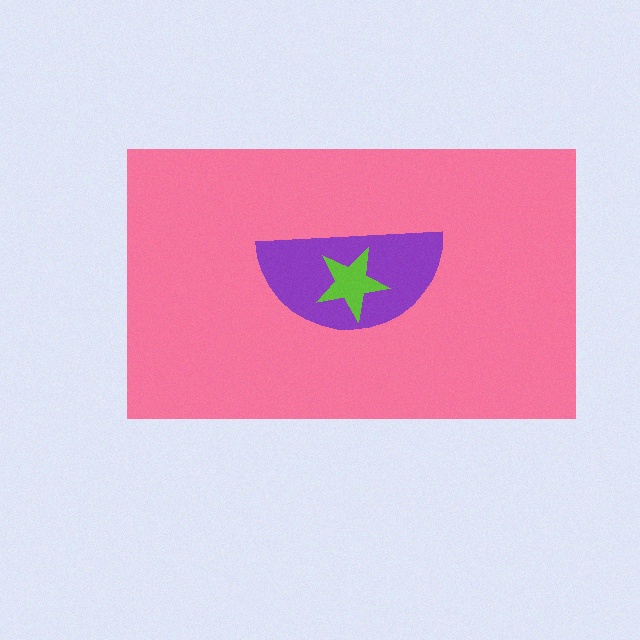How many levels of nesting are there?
3.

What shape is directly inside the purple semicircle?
The lime star.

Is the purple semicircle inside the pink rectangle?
Yes.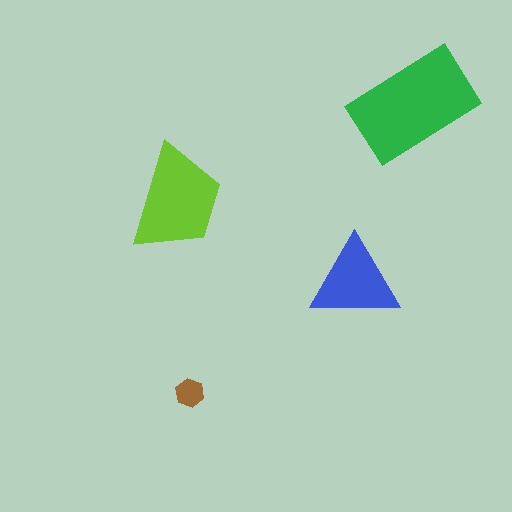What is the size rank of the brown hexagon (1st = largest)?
4th.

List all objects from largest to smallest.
The green rectangle, the lime trapezoid, the blue triangle, the brown hexagon.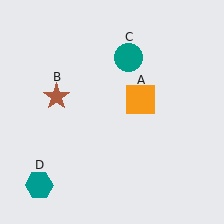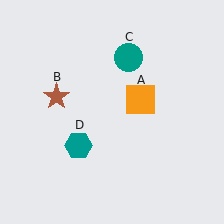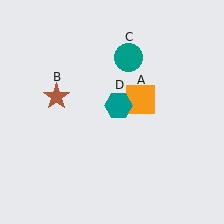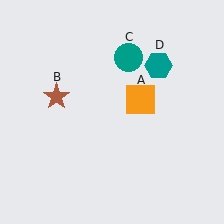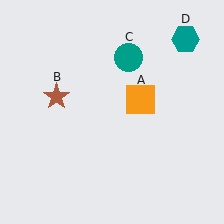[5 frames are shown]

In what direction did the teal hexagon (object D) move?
The teal hexagon (object D) moved up and to the right.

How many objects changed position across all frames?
1 object changed position: teal hexagon (object D).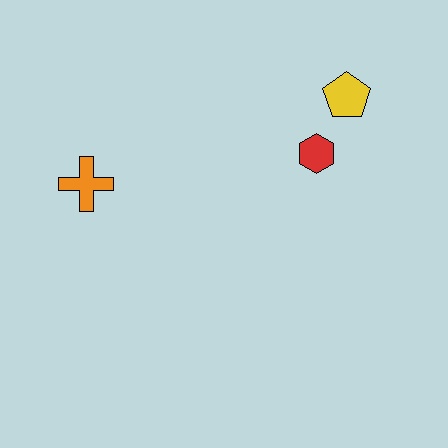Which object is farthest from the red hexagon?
The orange cross is farthest from the red hexagon.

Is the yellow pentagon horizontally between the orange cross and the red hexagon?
No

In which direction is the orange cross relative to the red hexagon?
The orange cross is to the left of the red hexagon.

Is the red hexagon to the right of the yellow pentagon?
No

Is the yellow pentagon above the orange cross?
Yes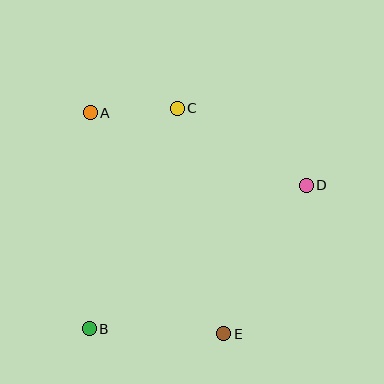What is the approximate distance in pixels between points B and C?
The distance between B and C is approximately 237 pixels.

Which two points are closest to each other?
Points A and C are closest to each other.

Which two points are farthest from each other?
Points B and D are farthest from each other.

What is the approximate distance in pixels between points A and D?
The distance between A and D is approximately 228 pixels.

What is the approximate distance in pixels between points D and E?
The distance between D and E is approximately 170 pixels.